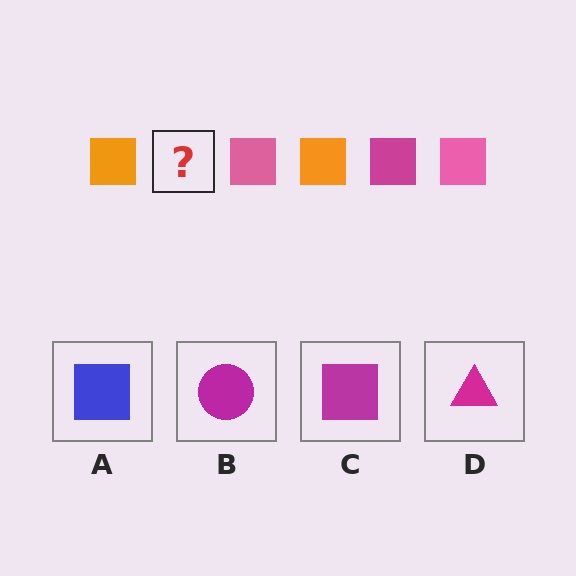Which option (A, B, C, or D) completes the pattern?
C.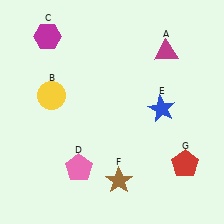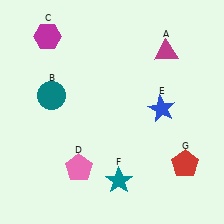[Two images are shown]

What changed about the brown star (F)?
In Image 1, F is brown. In Image 2, it changed to teal.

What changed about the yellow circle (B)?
In Image 1, B is yellow. In Image 2, it changed to teal.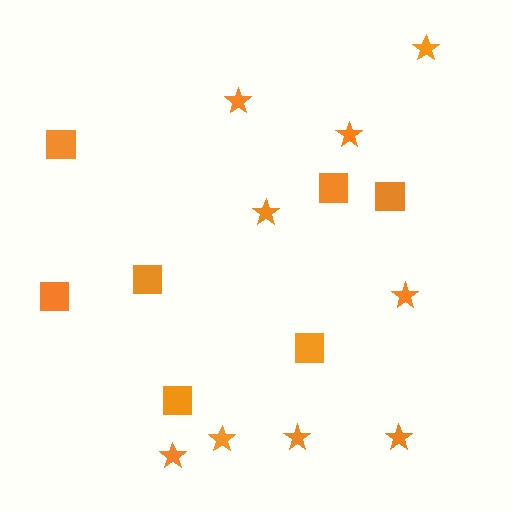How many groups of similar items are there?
There are 2 groups: one group of squares (7) and one group of stars (9).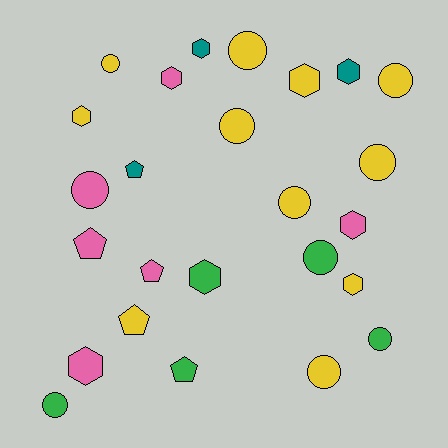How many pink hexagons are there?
There are 3 pink hexagons.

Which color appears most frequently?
Yellow, with 11 objects.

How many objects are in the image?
There are 25 objects.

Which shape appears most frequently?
Circle, with 11 objects.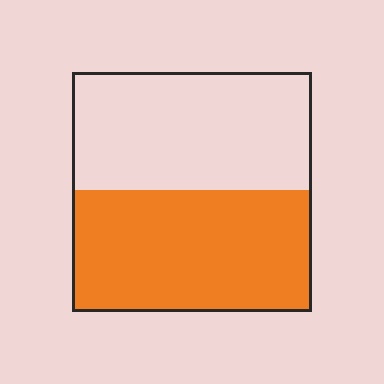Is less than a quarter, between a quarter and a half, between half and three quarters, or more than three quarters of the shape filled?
Between half and three quarters.